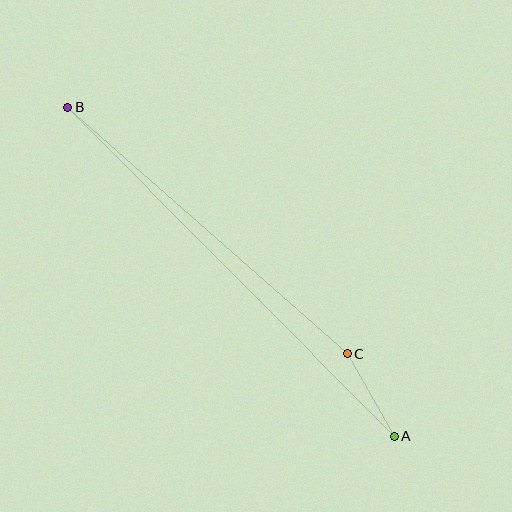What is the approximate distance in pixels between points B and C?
The distance between B and C is approximately 373 pixels.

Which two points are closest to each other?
Points A and C are closest to each other.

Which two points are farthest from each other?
Points A and B are farthest from each other.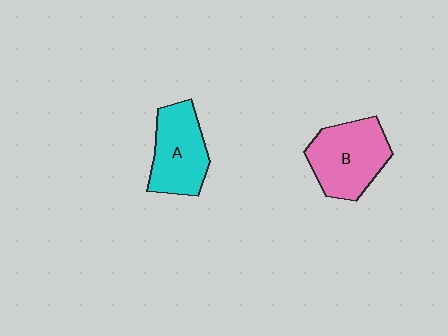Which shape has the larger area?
Shape B (pink).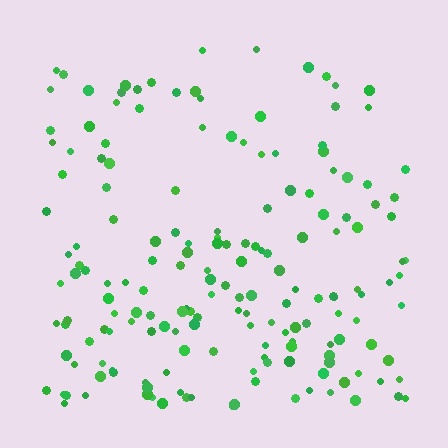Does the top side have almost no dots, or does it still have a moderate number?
Still a moderate number, just noticeably fewer than the bottom.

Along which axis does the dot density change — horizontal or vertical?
Vertical.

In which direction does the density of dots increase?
From top to bottom, with the bottom side densest.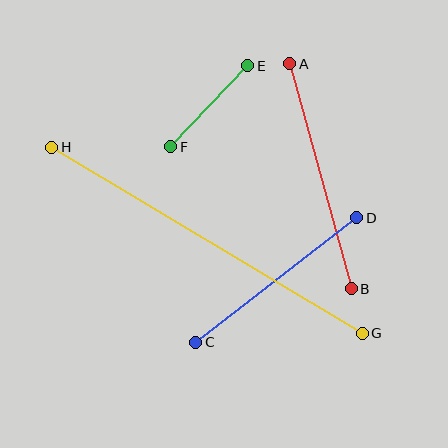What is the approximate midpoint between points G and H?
The midpoint is at approximately (207, 240) pixels.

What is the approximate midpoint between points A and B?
The midpoint is at approximately (321, 176) pixels.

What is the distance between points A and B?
The distance is approximately 233 pixels.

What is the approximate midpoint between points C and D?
The midpoint is at approximately (276, 280) pixels.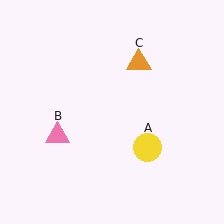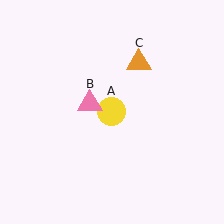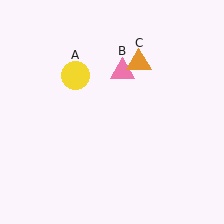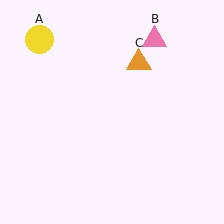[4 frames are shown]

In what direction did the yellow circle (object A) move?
The yellow circle (object A) moved up and to the left.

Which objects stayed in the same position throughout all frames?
Orange triangle (object C) remained stationary.